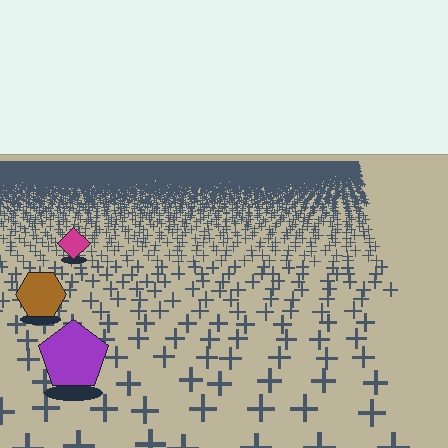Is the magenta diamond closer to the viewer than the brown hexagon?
No. The brown hexagon is closer — you can tell from the texture gradient: the ground texture is coarser near it.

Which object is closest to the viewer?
The purple pentagon is closest. The texture marks near it are larger and more spread out.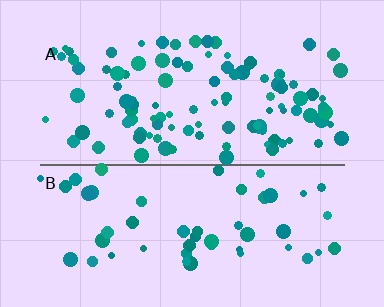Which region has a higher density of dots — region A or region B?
A (the top).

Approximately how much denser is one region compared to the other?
Approximately 2.1× — region A over region B.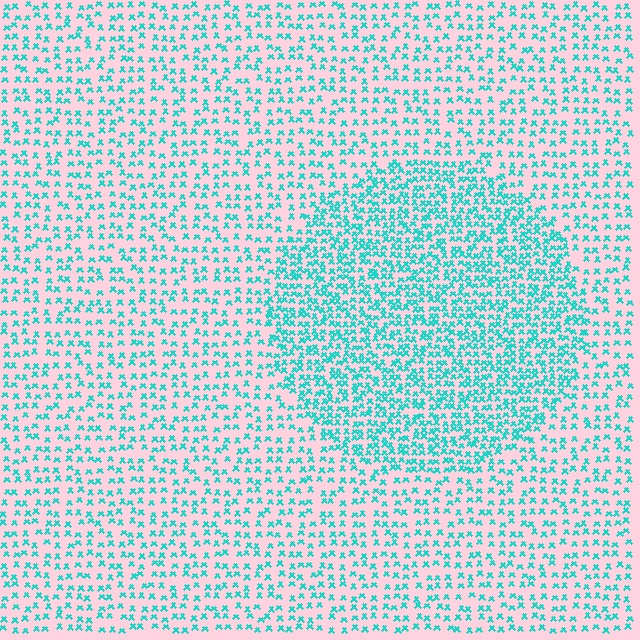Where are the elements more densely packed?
The elements are more densely packed inside the circle boundary.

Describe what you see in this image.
The image contains small cyan elements arranged at two different densities. A circle-shaped region is visible where the elements are more densely packed than the surrounding area.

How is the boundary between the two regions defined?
The boundary is defined by a change in element density (approximately 1.9x ratio). All elements are the same color, size, and shape.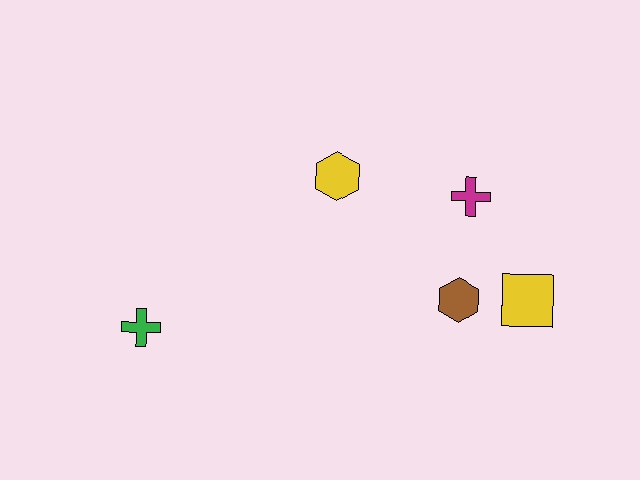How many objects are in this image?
There are 5 objects.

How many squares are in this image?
There is 1 square.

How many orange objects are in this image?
There are no orange objects.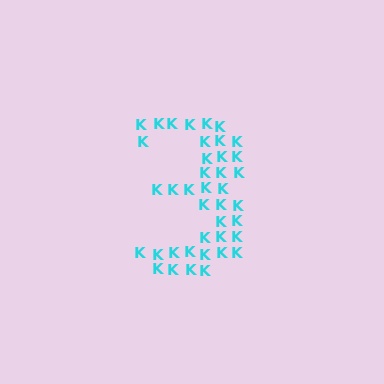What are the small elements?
The small elements are letter K's.